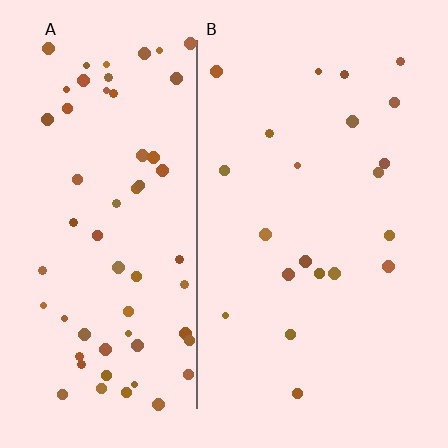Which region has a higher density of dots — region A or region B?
A (the left).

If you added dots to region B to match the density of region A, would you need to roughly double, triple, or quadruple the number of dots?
Approximately triple.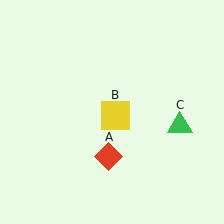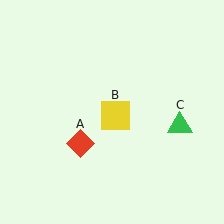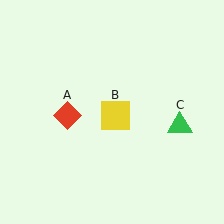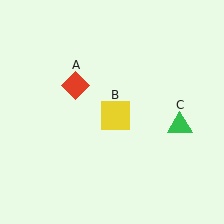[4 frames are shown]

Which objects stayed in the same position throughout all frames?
Yellow square (object B) and green triangle (object C) remained stationary.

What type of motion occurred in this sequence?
The red diamond (object A) rotated clockwise around the center of the scene.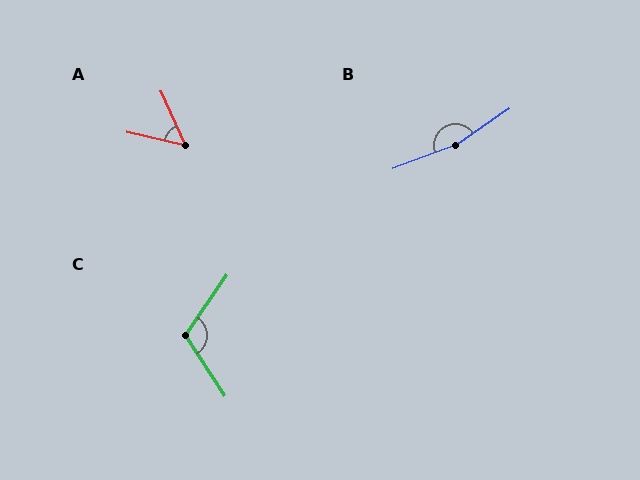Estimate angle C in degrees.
Approximately 113 degrees.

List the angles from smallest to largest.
A (53°), C (113°), B (166°).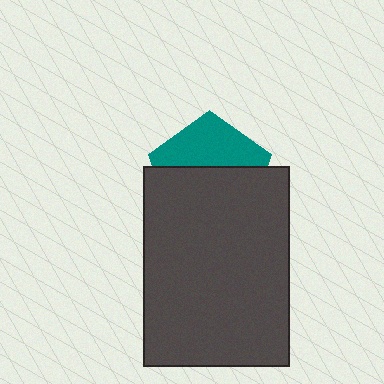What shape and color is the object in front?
The object in front is a dark gray rectangle.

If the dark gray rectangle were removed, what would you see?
You would see the complete teal pentagon.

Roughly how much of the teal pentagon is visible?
A small part of it is visible (roughly 40%).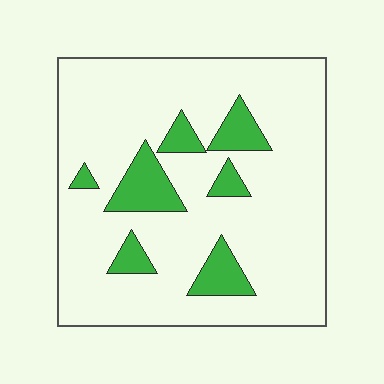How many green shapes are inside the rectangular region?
7.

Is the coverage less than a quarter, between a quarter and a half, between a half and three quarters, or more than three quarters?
Less than a quarter.